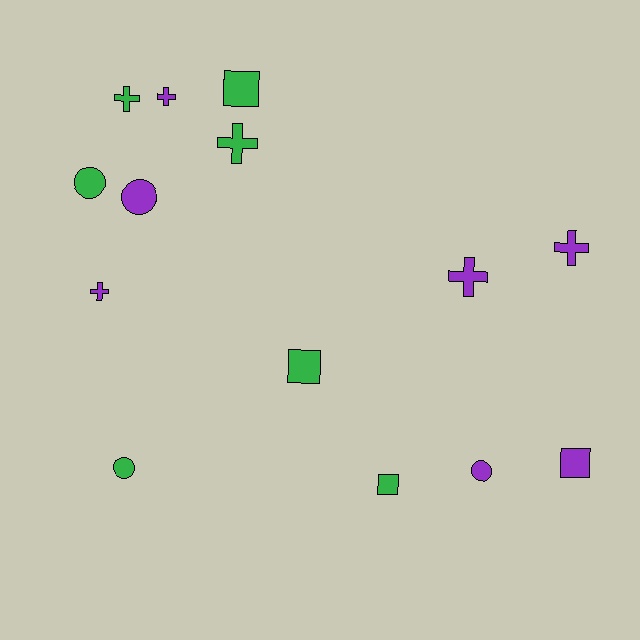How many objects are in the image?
There are 14 objects.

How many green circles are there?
There are 2 green circles.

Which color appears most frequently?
Purple, with 7 objects.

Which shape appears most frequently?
Cross, with 6 objects.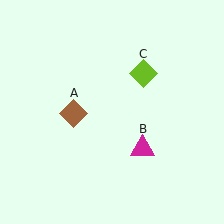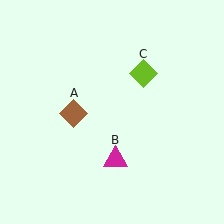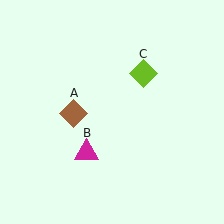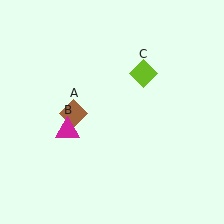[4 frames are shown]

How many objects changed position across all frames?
1 object changed position: magenta triangle (object B).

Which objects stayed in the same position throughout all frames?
Brown diamond (object A) and lime diamond (object C) remained stationary.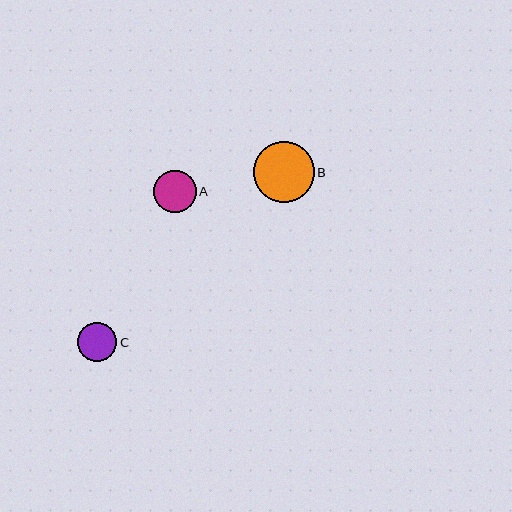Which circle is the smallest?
Circle C is the smallest with a size of approximately 39 pixels.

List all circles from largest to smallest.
From largest to smallest: B, A, C.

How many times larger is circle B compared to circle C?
Circle B is approximately 1.6 times the size of circle C.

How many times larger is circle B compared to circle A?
Circle B is approximately 1.4 times the size of circle A.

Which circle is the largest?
Circle B is the largest with a size of approximately 61 pixels.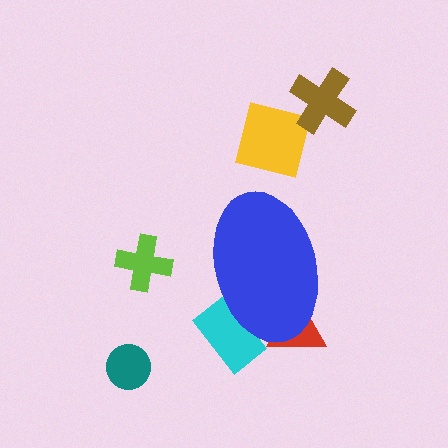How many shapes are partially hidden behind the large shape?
2 shapes are partially hidden.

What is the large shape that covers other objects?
A blue ellipse.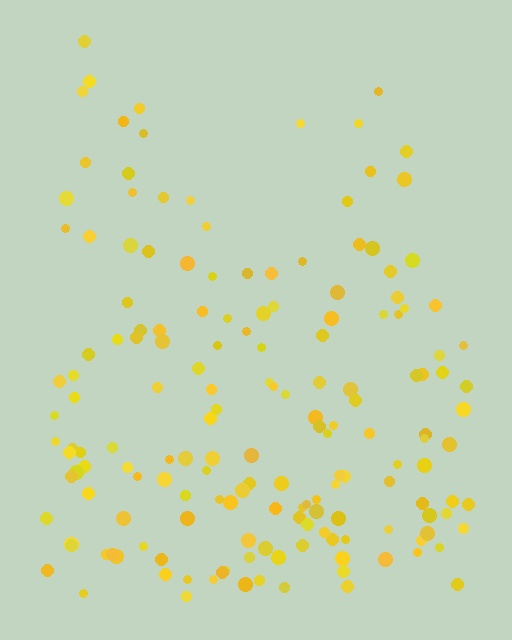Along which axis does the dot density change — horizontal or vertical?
Vertical.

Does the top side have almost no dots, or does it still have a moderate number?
Still a moderate number, just noticeably fewer than the bottom.